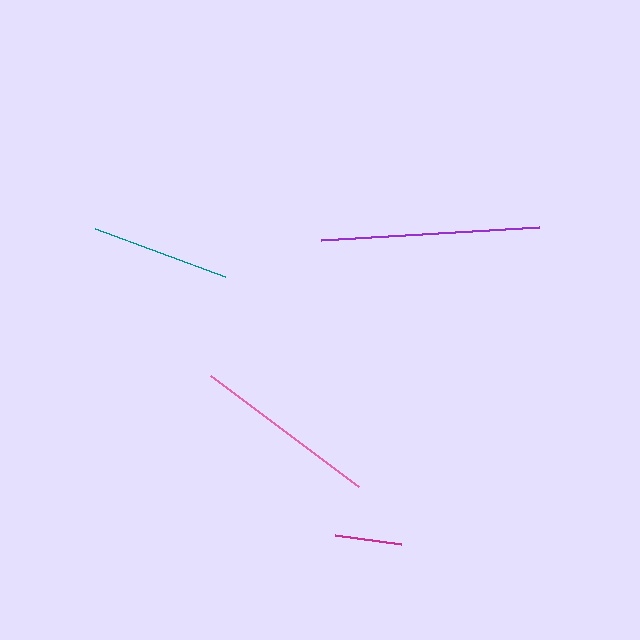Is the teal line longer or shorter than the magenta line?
The teal line is longer than the magenta line.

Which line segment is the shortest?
The magenta line is the shortest at approximately 66 pixels.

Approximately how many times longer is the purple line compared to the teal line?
The purple line is approximately 1.6 times the length of the teal line.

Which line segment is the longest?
The purple line is the longest at approximately 219 pixels.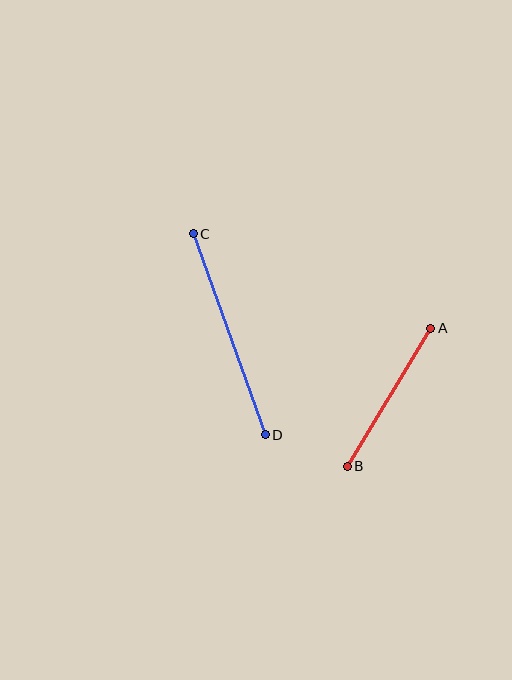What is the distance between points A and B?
The distance is approximately 162 pixels.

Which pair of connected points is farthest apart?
Points C and D are farthest apart.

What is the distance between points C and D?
The distance is approximately 213 pixels.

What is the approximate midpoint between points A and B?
The midpoint is at approximately (389, 397) pixels.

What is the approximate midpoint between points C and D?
The midpoint is at approximately (229, 334) pixels.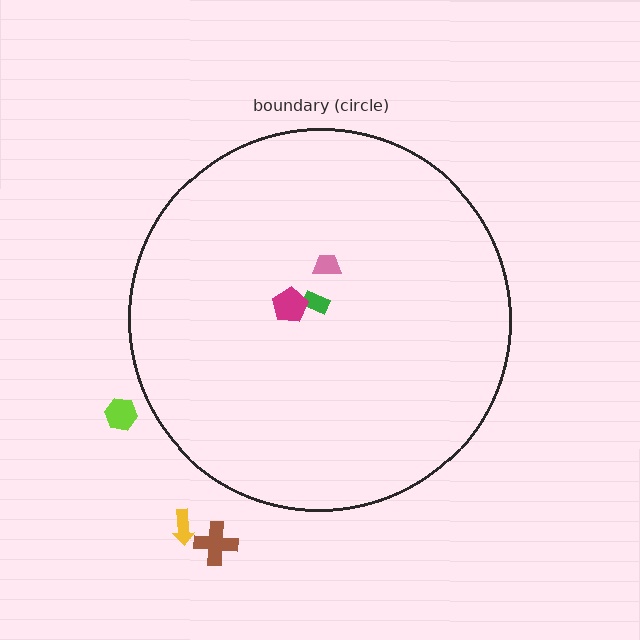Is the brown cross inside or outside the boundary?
Outside.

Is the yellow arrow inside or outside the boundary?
Outside.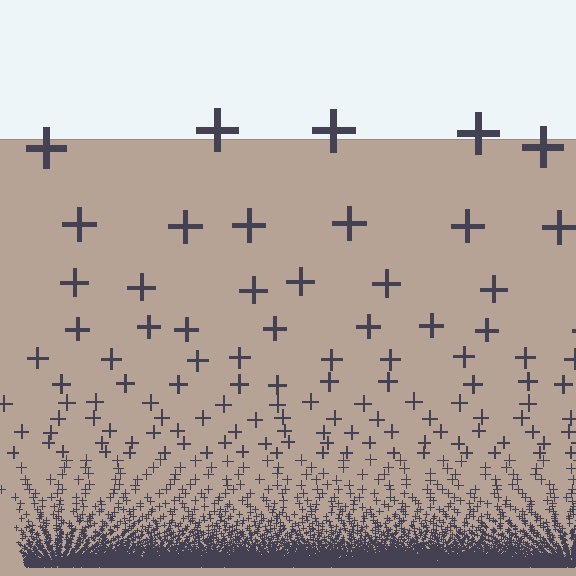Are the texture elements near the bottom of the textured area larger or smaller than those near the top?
Smaller. The gradient is inverted — elements near the bottom are smaller and denser.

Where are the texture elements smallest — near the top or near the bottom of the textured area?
Near the bottom.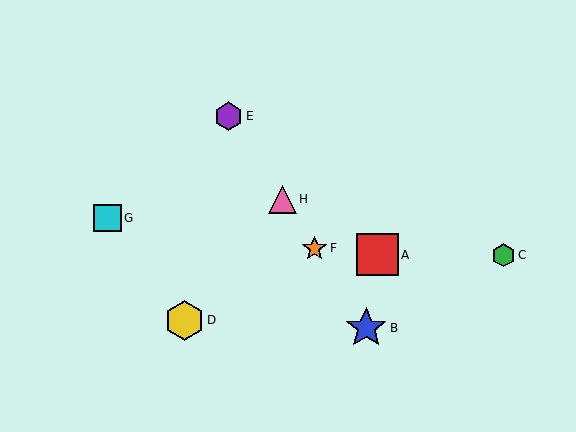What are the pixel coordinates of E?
Object E is at (228, 116).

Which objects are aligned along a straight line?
Objects B, E, F, H are aligned along a straight line.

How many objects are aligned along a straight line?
4 objects (B, E, F, H) are aligned along a straight line.